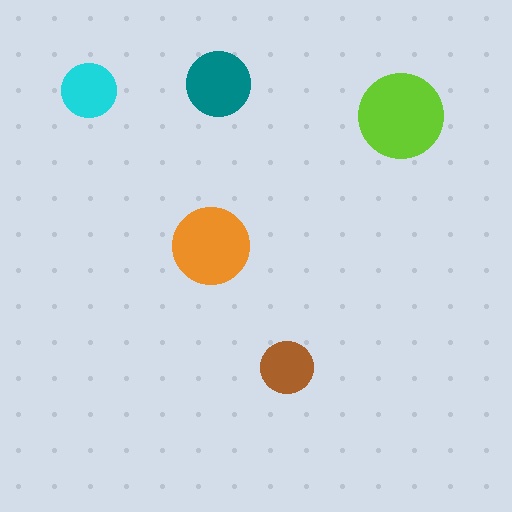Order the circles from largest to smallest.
the lime one, the orange one, the teal one, the cyan one, the brown one.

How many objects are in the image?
There are 5 objects in the image.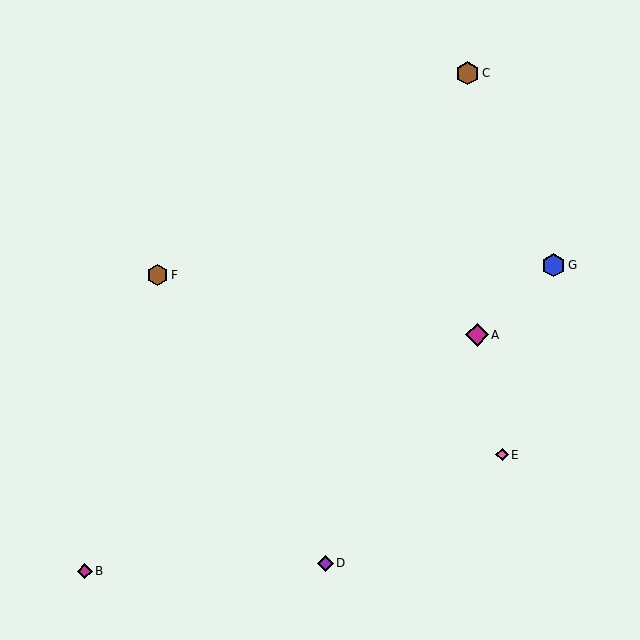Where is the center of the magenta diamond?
The center of the magenta diamond is at (477, 335).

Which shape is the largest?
The brown hexagon (labeled C) is the largest.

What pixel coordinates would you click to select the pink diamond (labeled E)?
Click at (502, 455) to select the pink diamond E.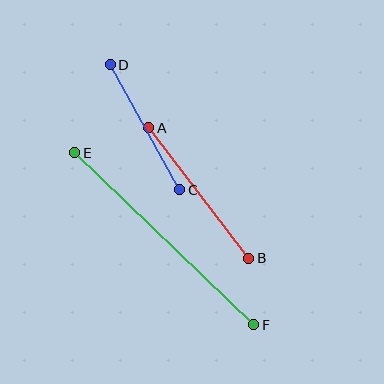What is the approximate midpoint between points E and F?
The midpoint is at approximately (164, 239) pixels.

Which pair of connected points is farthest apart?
Points E and F are farthest apart.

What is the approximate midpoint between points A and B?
The midpoint is at approximately (199, 193) pixels.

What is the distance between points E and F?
The distance is approximately 248 pixels.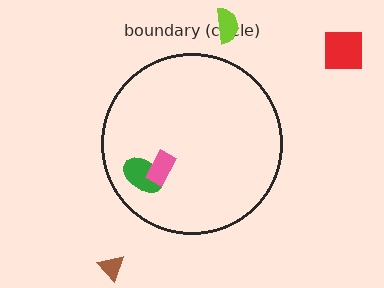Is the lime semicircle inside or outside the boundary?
Outside.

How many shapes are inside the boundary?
2 inside, 3 outside.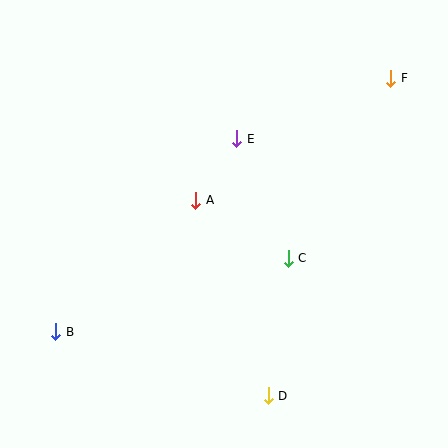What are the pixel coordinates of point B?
Point B is at (56, 332).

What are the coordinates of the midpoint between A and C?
The midpoint between A and C is at (242, 229).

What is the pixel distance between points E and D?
The distance between E and D is 259 pixels.